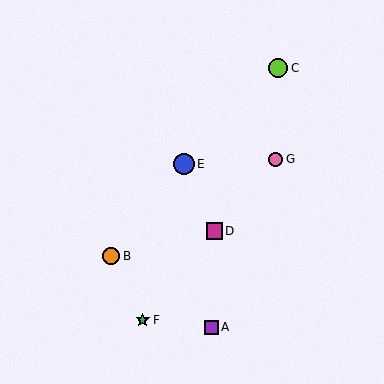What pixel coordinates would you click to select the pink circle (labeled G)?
Click at (275, 159) to select the pink circle G.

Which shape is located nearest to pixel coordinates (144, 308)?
The green star (labeled F) at (143, 320) is nearest to that location.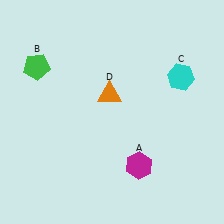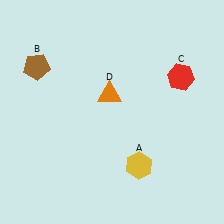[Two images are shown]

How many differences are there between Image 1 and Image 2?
There are 3 differences between the two images.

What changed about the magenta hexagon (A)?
In Image 1, A is magenta. In Image 2, it changed to yellow.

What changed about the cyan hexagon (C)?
In Image 1, C is cyan. In Image 2, it changed to red.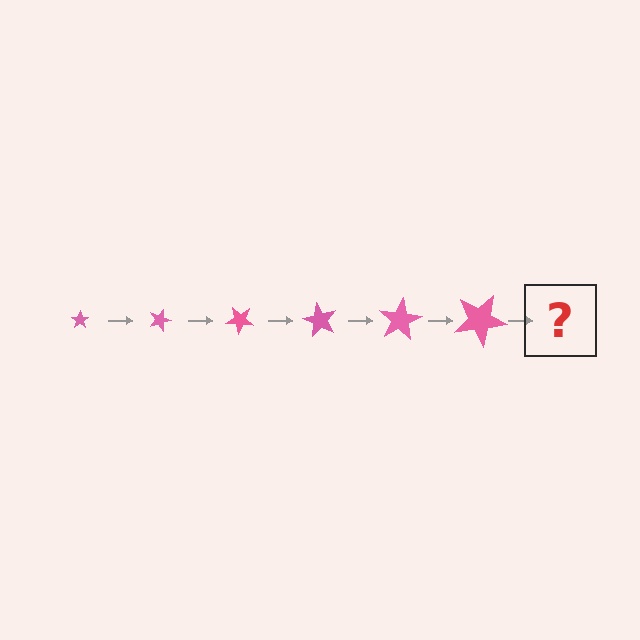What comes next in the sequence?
The next element should be a star, larger than the previous one and rotated 120 degrees from the start.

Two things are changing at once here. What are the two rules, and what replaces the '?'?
The two rules are that the star grows larger each step and it rotates 20 degrees each step. The '?' should be a star, larger than the previous one and rotated 120 degrees from the start.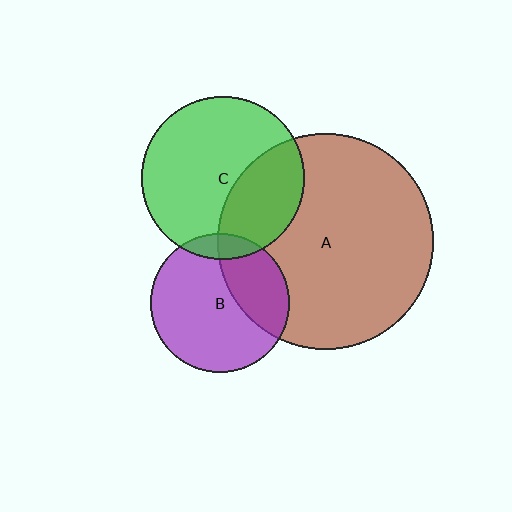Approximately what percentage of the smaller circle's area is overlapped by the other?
Approximately 30%.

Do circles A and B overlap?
Yes.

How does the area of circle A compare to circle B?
Approximately 2.4 times.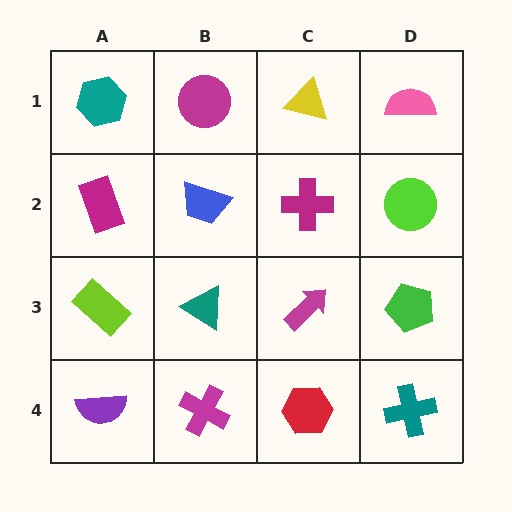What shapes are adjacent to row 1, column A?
A magenta rectangle (row 2, column A), a magenta circle (row 1, column B).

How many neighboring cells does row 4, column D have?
2.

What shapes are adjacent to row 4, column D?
A green pentagon (row 3, column D), a red hexagon (row 4, column C).